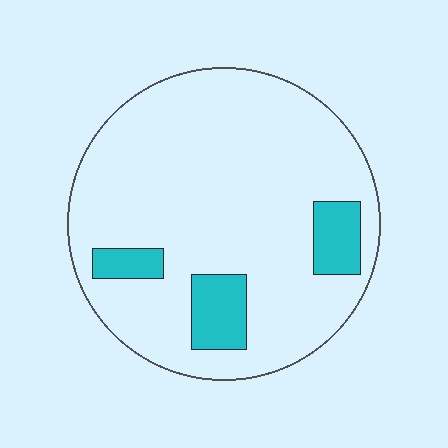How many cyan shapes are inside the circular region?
3.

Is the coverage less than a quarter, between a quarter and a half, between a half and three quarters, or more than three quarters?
Less than a quarter.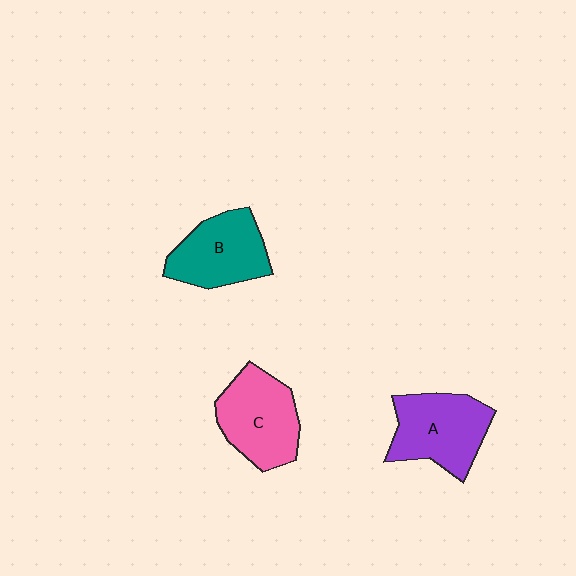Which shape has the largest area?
Shape A (purple).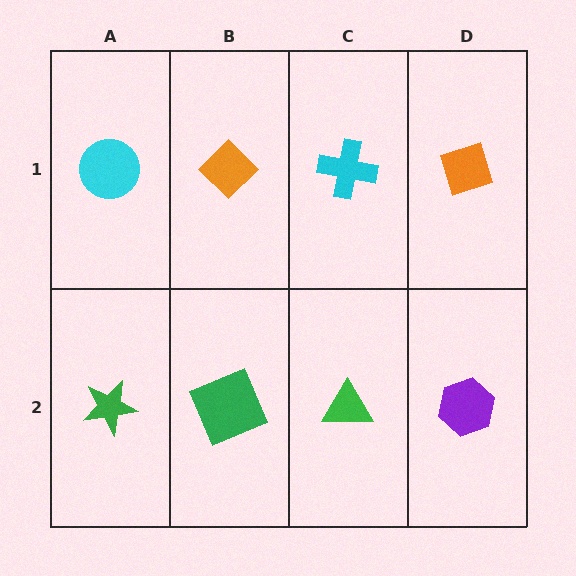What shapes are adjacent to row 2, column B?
An orange diamond (row 1, column B), a green star (row 2, column A), a green triangle (row 2, column C).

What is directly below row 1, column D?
A purple hexagon.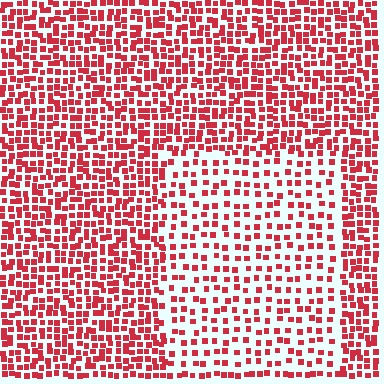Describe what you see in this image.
The image contains small red elements arranged at two different densities. A rectangle-shaped region is visible where the elements are less densely packed than the surrounding area.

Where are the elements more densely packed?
The elements are more densely packed outside the rectangle boundary.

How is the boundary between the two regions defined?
The boundary is defined by a change in element density (approximately 1.9x ratio). All elements are the same color, size, and shape.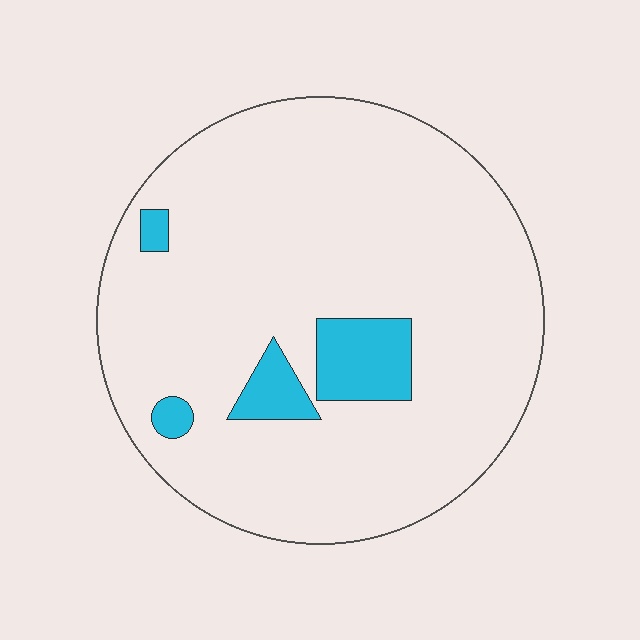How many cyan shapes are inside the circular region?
4.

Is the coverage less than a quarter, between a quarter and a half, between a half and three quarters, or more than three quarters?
Less than a quarter.